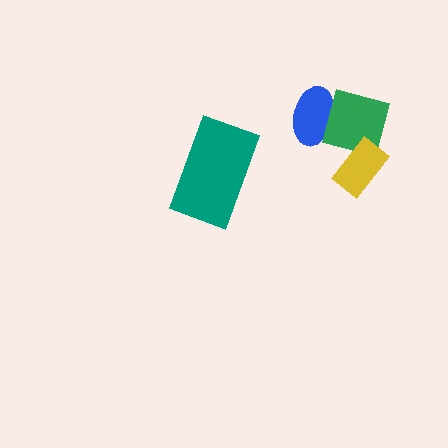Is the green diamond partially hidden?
Yes, it is partially covered by another shape.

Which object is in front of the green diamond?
The yellow rectangle is in front of the green diamond.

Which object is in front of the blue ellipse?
The green diamond is in front of the blue ellipse.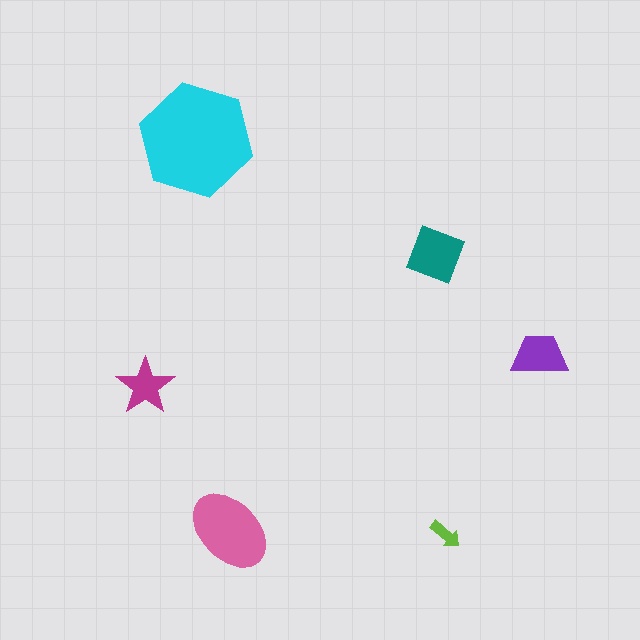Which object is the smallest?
The lime arrow.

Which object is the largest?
The cyan hexagon.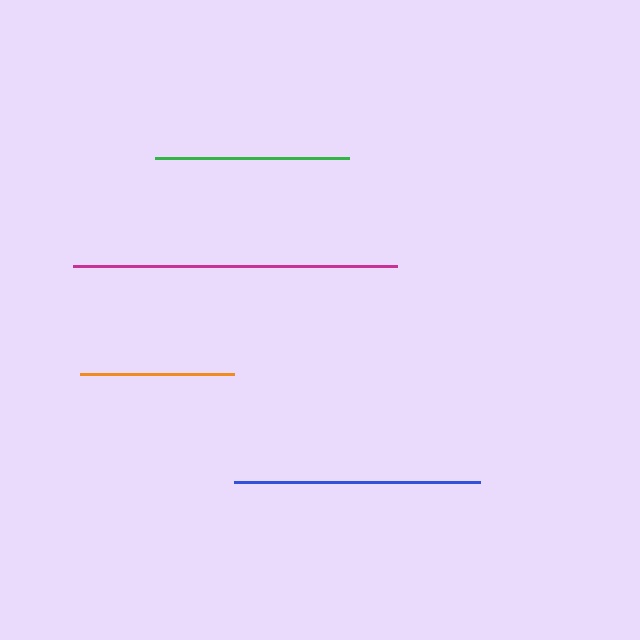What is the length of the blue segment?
The blue segment is approximately 246 pixels long.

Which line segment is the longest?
The magenta line is the longest at approximately 324 pixels.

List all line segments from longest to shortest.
From longest to shortest: magenta, blue, green, orange.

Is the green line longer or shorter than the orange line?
The green line is longer than the orange line.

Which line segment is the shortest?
The orange line is the shortest at approximately 154 pixels.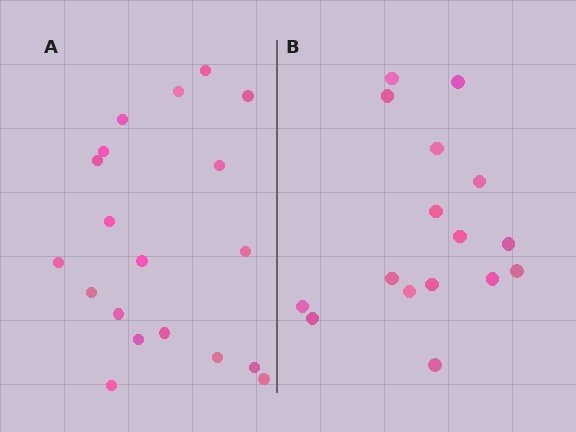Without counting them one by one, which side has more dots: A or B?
Region A (the left region) has more dots.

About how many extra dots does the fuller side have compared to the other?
Region A has just a few more — roughly 2 or 3 more dots than region B.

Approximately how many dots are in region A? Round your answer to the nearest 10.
About 20 dots. (The exact count is 19, which rounds to 20.)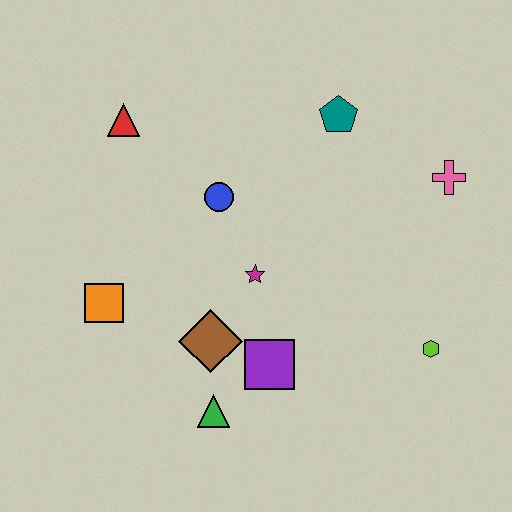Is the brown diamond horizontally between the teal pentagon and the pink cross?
No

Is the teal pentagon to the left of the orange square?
No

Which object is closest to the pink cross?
The teal pentagon is closest to the pink cross.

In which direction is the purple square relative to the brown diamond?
The purple square is to the right of the brown diamond.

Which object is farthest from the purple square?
The red triangle is farthest from the purple square.